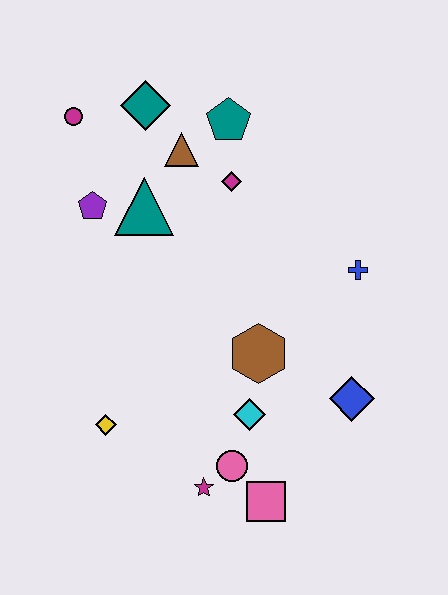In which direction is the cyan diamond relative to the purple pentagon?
The cyan diamond is below the purple pentagon.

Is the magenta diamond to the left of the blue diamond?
Yes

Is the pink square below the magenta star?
Yes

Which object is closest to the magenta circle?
The teal diamond is closest to the magenta circle.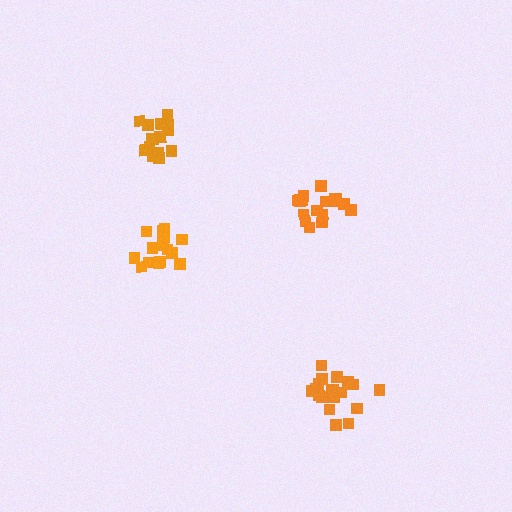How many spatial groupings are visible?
There are 4 spatial groupings.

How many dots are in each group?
Group 1: 19 dots, Group 2: 16 dots, Group 3: 17 dots, Group 4: 15 dots (67 total).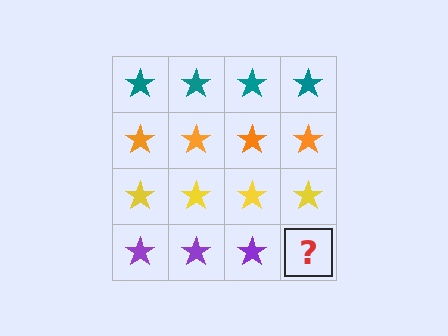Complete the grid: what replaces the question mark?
The question mark should be replaced with a purple star.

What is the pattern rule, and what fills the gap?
The rule is that each row has a consistent color. The gap should be filled with a purple star.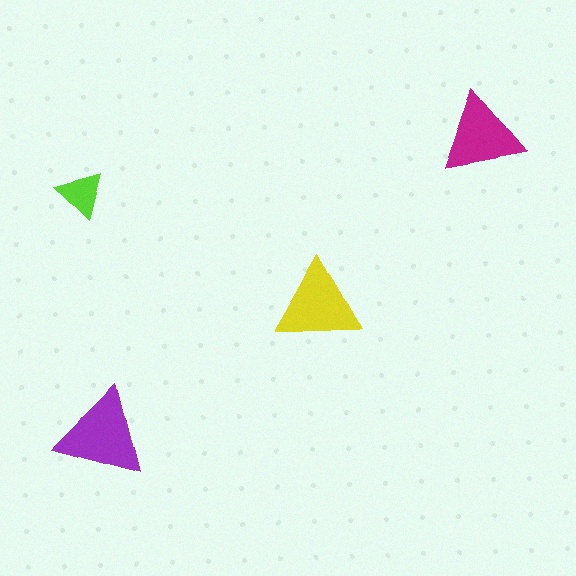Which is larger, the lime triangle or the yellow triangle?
The yellow one.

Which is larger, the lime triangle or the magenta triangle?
The magenta one.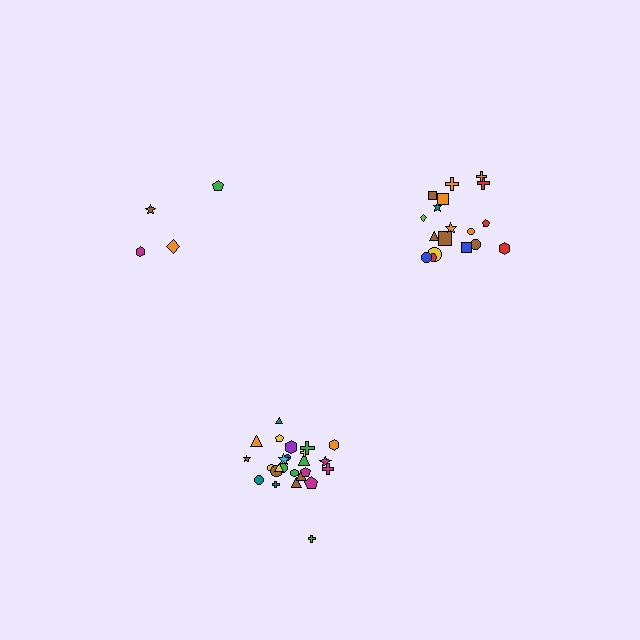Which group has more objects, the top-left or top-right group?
The top-right group.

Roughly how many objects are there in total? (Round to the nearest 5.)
Roughly 45 objects in total.